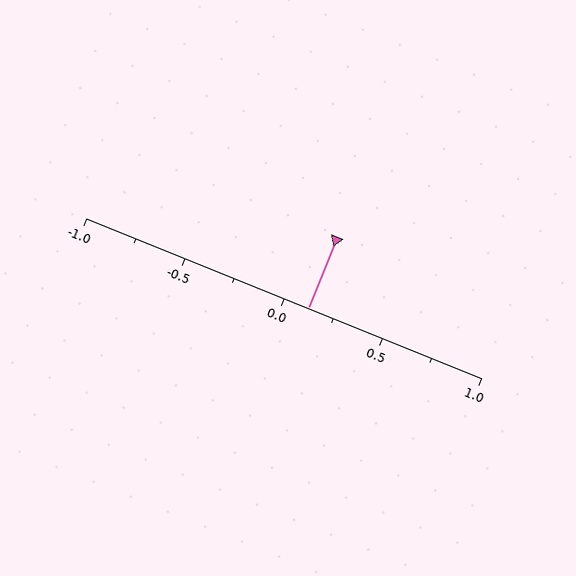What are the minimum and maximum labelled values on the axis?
The axis runs from -1.0 to 1.0.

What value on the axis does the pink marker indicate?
The marker indicates approximately 0.12.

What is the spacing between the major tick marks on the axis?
The major ticks are spaced 0.5 apart.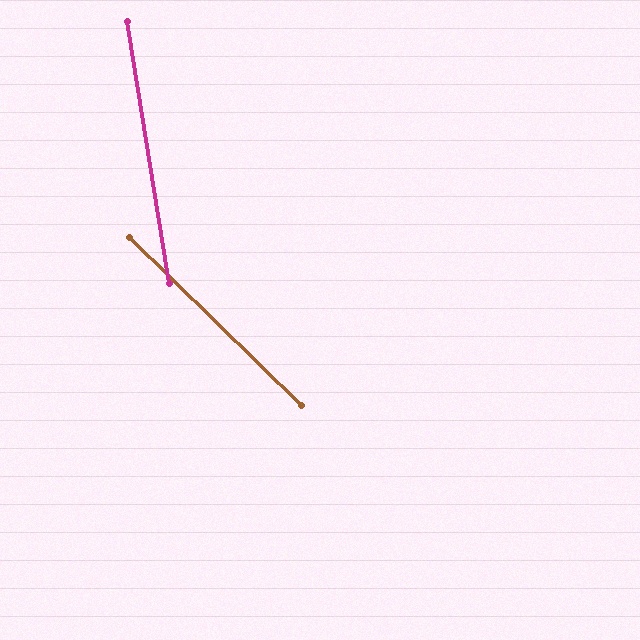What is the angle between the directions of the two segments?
Approximately 36 degrees.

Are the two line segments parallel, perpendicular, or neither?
Neither parallel nor perpendicular — they differ by about 36°.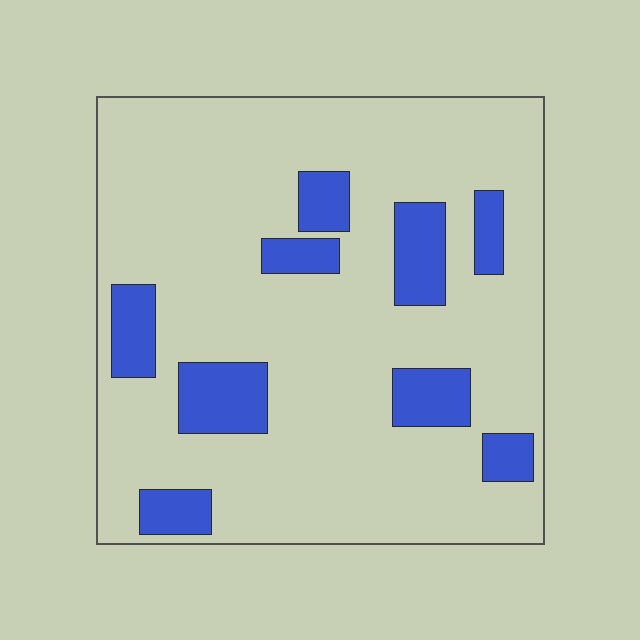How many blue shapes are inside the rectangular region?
9.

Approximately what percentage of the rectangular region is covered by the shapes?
Approximately 15%.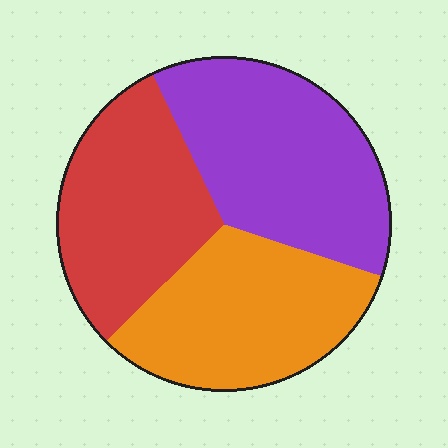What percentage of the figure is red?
Red takes up between a sixth and a third of the figure.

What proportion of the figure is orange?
Orange covers roughly 30% of the figure.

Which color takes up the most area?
Purple, at roughly 35%.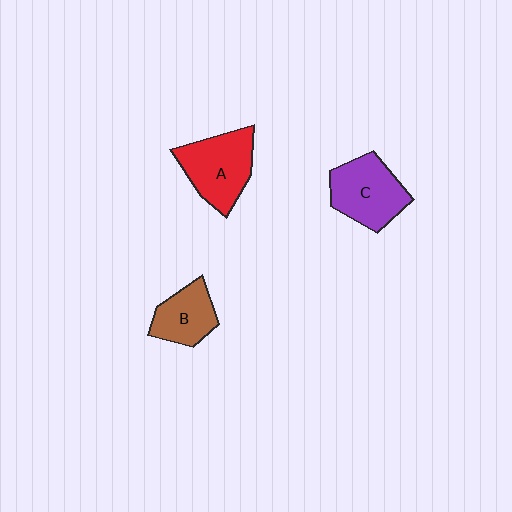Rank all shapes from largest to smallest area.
From largest to smallest: A (red), C (purple), B (brown).